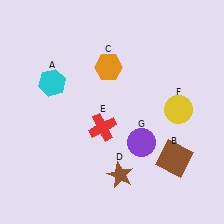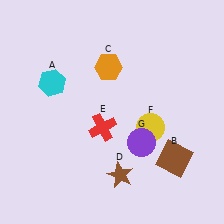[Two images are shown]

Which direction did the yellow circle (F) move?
The yellow circle (F) moved left.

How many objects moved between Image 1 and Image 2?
1 object moved between the two images.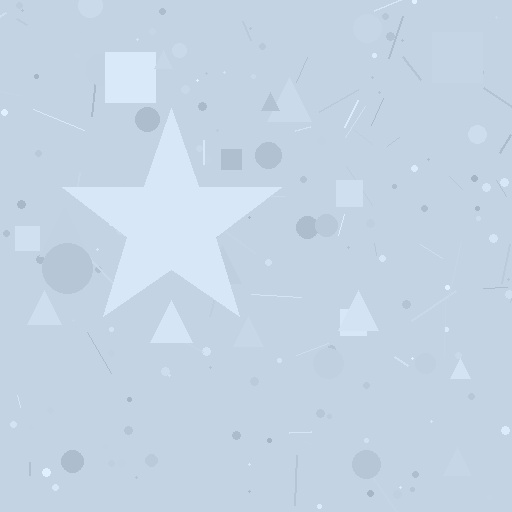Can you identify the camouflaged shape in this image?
The camouflaged shape is a star.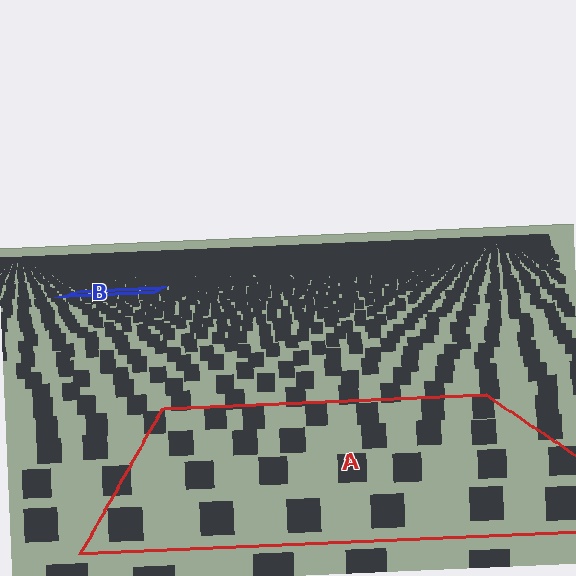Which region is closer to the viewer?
Region A is closer. The texture elements there are larger and more spread out.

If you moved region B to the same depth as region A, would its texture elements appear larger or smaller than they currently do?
They would appear larger. At a closer depth, the same texture elements are projected at a bigger on-screen size.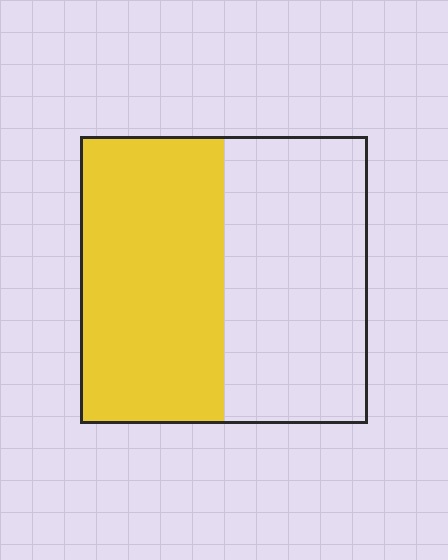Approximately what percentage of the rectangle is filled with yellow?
Approximately 50%.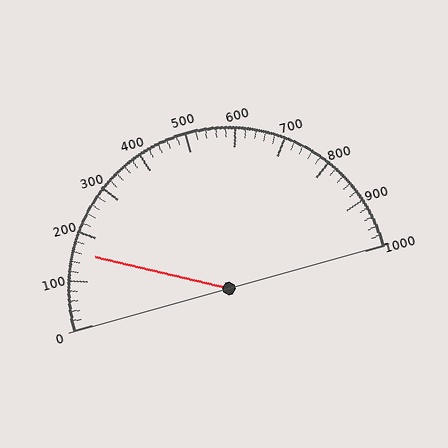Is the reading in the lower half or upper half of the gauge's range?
The reading is in the lower half of the range (0 to 1000).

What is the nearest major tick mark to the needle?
The nearest major tick mark is 200.